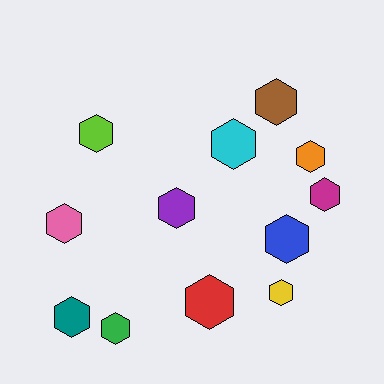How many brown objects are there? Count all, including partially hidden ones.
There is 1 brown object.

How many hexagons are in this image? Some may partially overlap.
There are 12 hexagons.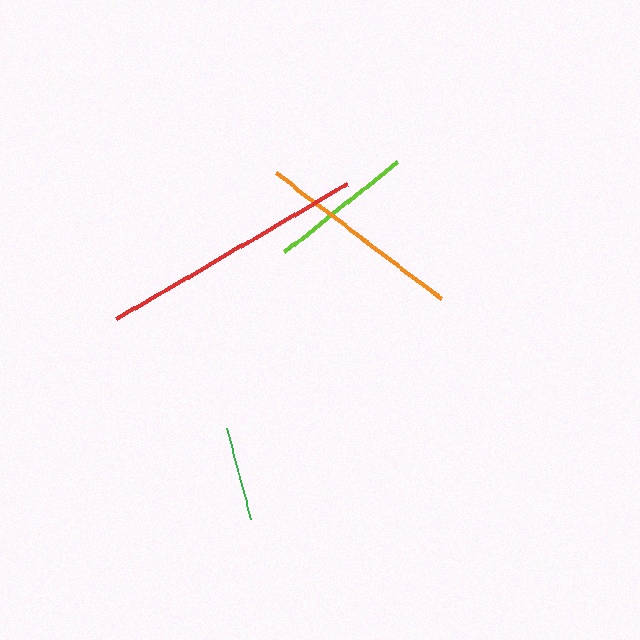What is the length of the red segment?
The red segment is approximately 267 pixels long.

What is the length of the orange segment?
The orange segment is approximately 208 pixels long.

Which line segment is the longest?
The red line is the longest at approximately 267 pixels.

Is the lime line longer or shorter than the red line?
The red line is longer than the lime line.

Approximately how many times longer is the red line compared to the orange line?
The red line is approximately 1.3 times the length of the orange line.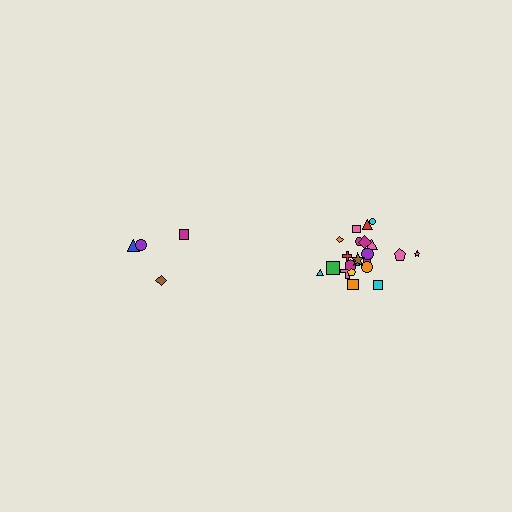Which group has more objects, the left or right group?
The right group.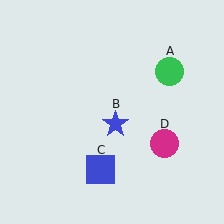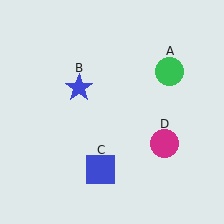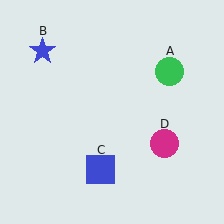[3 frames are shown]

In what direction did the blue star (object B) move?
The blue star (object B) moved up and to the left.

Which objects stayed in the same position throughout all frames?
Green circle (object A) and blue square (object C) and magenta circle (object D) remained stationary.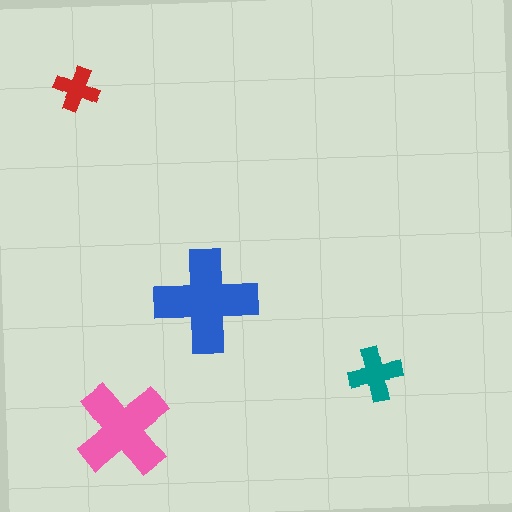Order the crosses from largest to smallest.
the blue one, the pink one, the teal one, the red one.